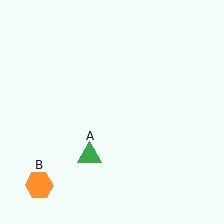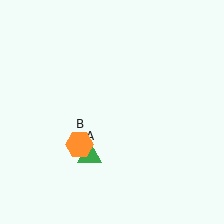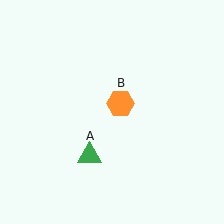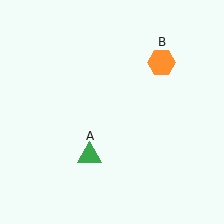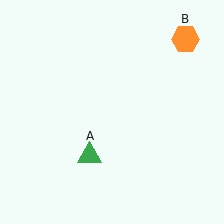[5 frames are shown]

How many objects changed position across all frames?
1 object changed position: orange hexagon (object B).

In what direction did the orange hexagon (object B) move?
The orange hexagon (object B) moved up and to the right.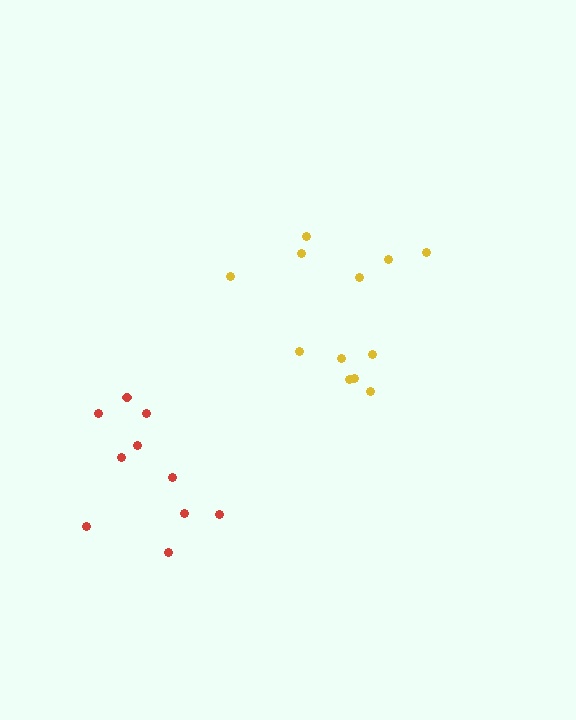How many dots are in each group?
Group 1: 10 dots, Group 2: 12 dots (22 total).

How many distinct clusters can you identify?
There are 2 distinct clusters.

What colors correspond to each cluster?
The clusters are colored: red, yellow.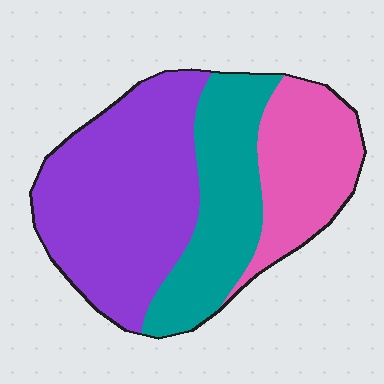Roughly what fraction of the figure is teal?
Teal takes up about one quarter (1/4) of the figure.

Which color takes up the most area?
Purple, at roughly 50%.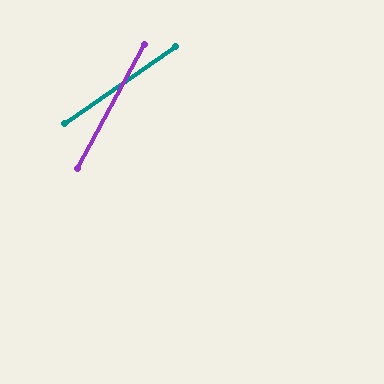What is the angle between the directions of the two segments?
Approximately 27 degrees.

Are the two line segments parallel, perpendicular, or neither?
Neither parallel nor perpendicular — they differ by about 27°.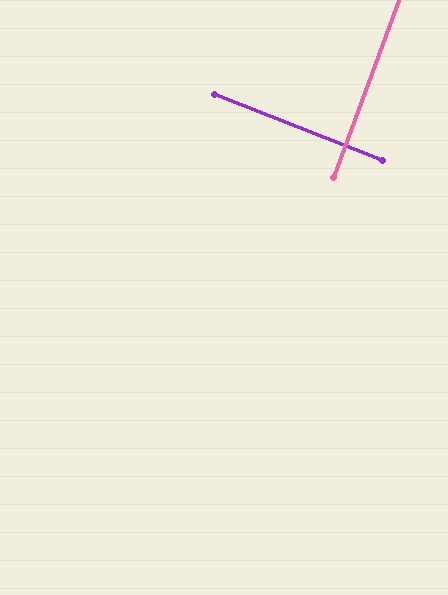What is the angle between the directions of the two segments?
Approximately 89 degrees.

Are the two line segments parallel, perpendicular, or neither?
Perpendicular — they meet at approximately 89°.